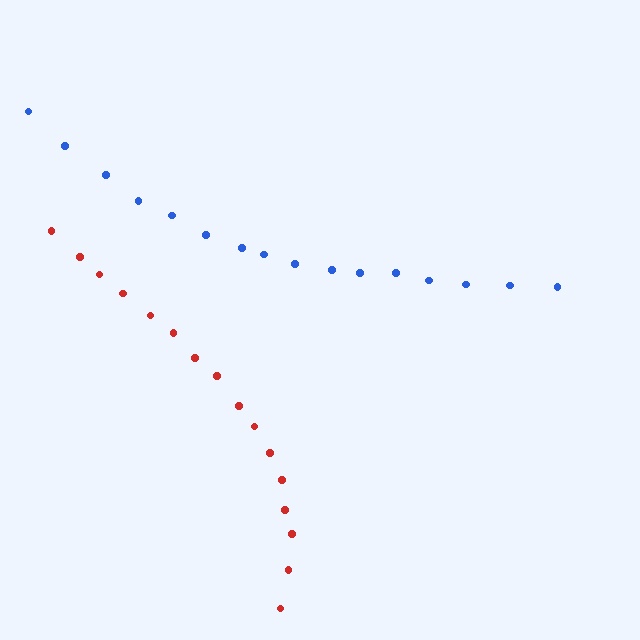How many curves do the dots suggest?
There are 2 distinct paths.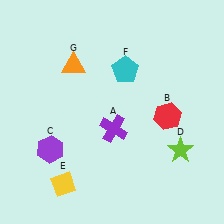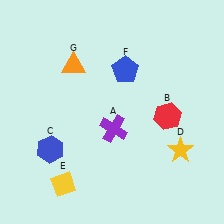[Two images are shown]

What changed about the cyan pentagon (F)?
In Image 1, F is cyan. In Image 2, it changed to blue.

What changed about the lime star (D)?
In Image 1, D is lime. In Image 2, it changed to yellow.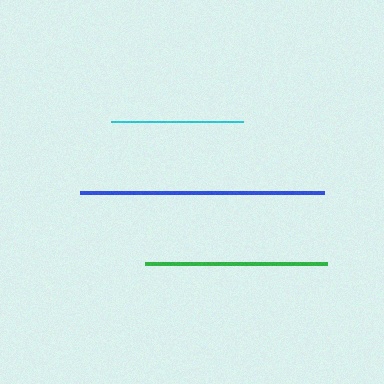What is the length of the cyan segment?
The cyan segment is approximately 132 pixels long.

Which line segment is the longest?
The blue line is the longest at approximately 244 pixels.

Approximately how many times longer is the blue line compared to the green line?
The blue line is approximately 1.3 times the length of the green line.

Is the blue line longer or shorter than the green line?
The blue line is longer than the green line.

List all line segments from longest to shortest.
From longest to shortest: blue, green, cyan.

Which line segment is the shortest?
The cyan line is the shortest at approximately 132 pixels.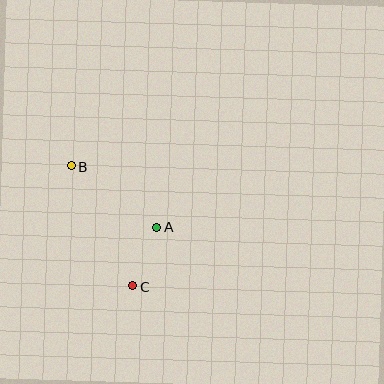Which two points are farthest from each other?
Points B and C are farthest from each other.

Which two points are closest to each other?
Points A and C are closest to each other.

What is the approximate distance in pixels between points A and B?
The distance between A and B is approximately 105 pixels.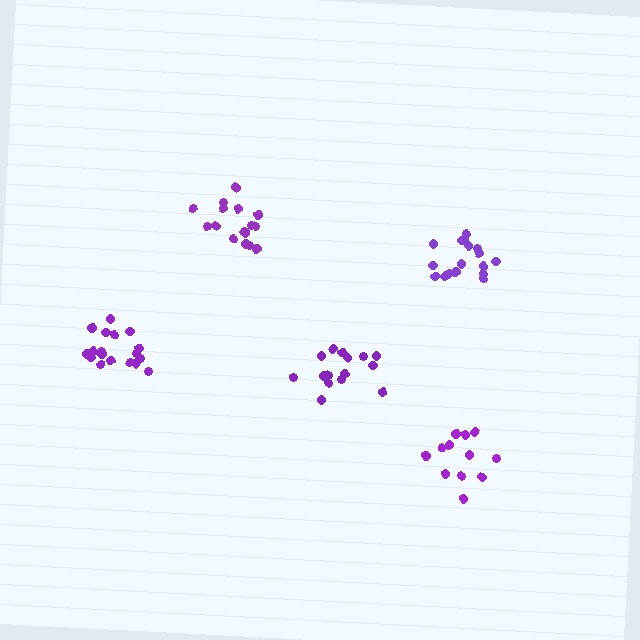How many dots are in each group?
Group 1: 16 dots, Group 2: 18 dots, Group 3: 17 dots, Group 4: 15 dots, Group 5: 12 dots (78 total).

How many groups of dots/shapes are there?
There are 5 groups.